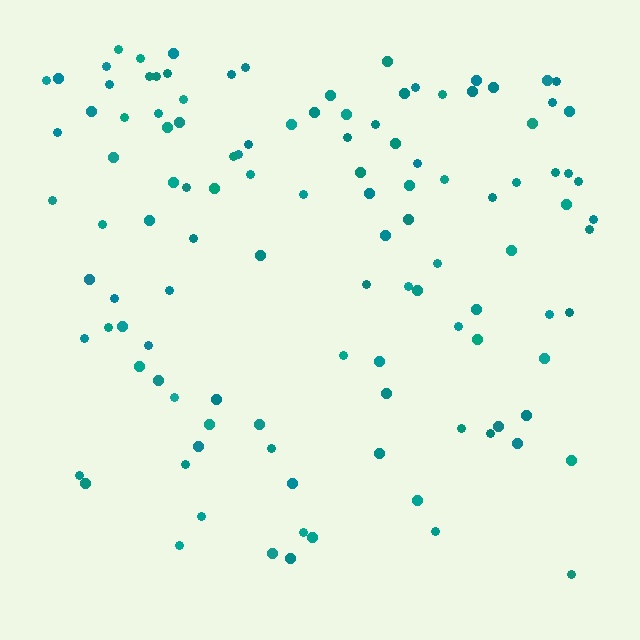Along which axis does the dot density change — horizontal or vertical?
Vertical.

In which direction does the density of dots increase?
From bottom to top, with the top side densest.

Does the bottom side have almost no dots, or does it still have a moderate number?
Still a moderate number, just noticeably fewer than the top.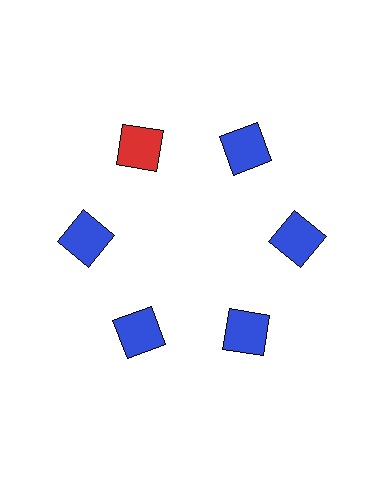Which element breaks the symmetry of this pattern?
The red square at roughly the 11 o'clock position breaks the symmetry. All other shapes are blue squares.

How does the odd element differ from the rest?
It has a different color: red instead of blue.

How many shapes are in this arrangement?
There are 6 shapes arranged in a ring pattern.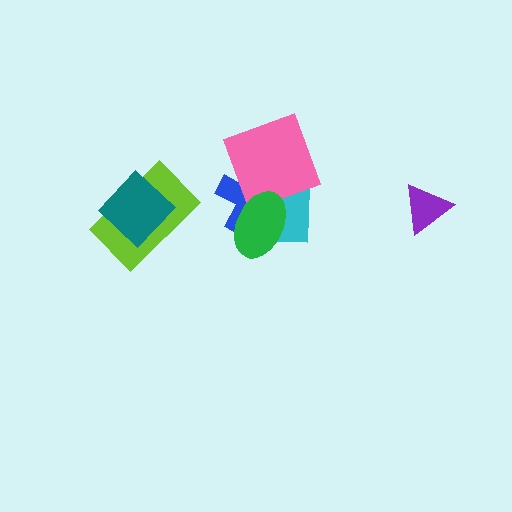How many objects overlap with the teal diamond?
1 object overlaps with the teal diamond.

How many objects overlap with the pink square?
3 objects overlap with the pink square.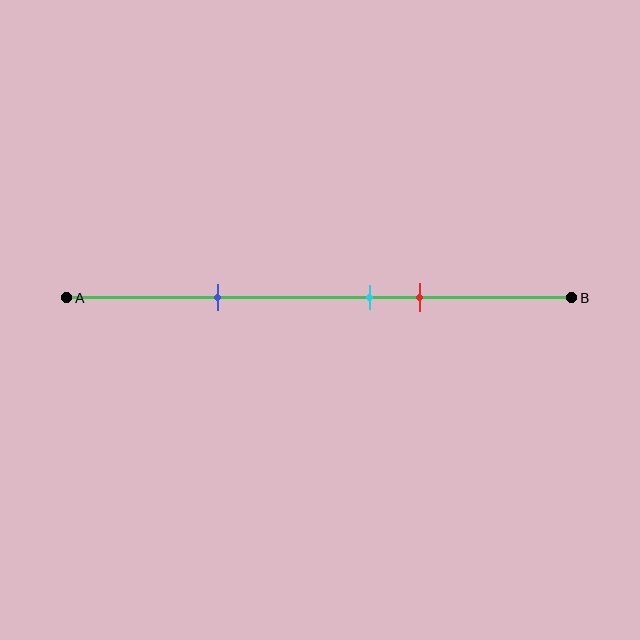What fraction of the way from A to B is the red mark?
The red mark is approximately 70% (0.7) of the way from A to B.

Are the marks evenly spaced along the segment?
No, the marks are not evenly spaced.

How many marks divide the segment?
There are 3 marks dividing the segment.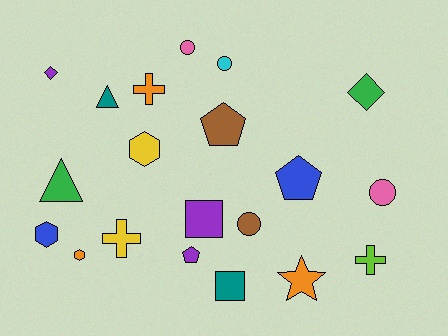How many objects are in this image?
There are 20 objects.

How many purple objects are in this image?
There are 3 purple objects.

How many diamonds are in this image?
There are 2 diamonds.